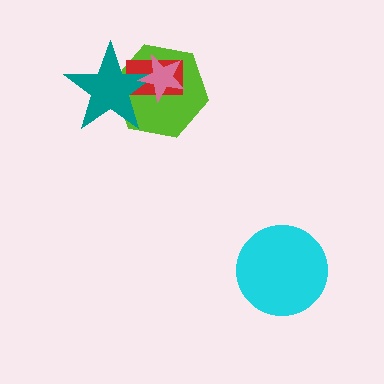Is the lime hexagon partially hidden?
Yes, it is partially covered by another shape.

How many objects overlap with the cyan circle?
0 objects overlap with the cyan circle.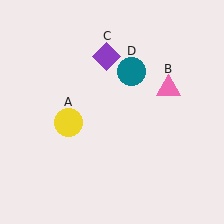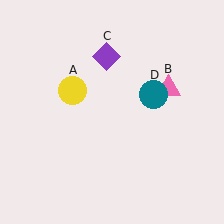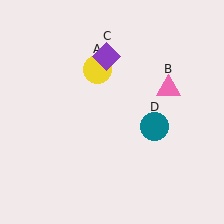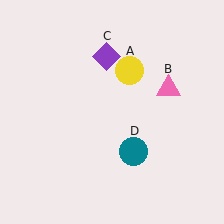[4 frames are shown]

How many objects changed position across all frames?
2 objects changed position: yellow circle (object A), teal circle (object D).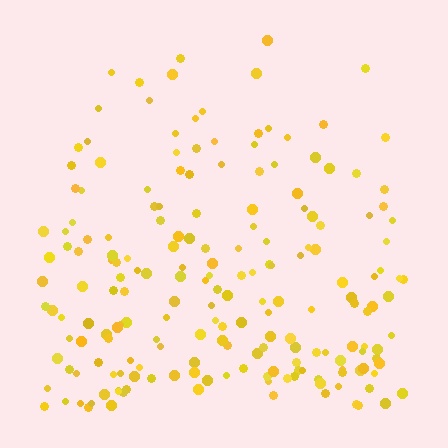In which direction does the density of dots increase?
From top to bottom, with the bottom side densest.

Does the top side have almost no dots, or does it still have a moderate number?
Still a moderate number, just noticeably fewer than the bottom.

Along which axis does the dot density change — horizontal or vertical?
Vertical.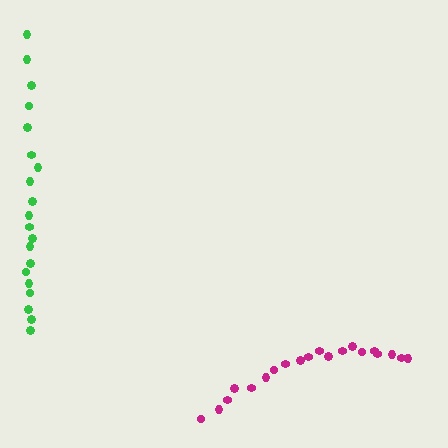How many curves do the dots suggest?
There are 2 distinct paths.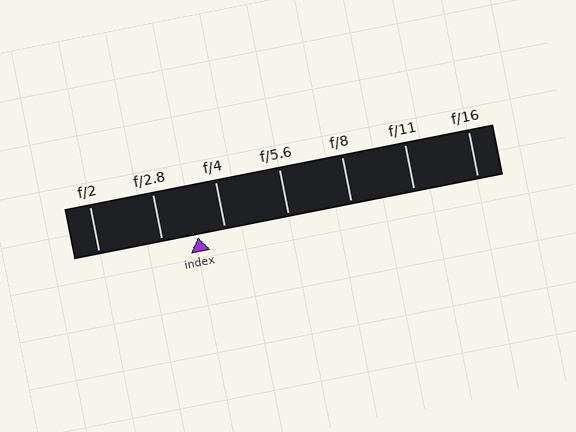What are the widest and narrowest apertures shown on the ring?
The widest aperture shown is f/2 and the narrowest is f/16.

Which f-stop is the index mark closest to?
The index mark is closest to f/4.